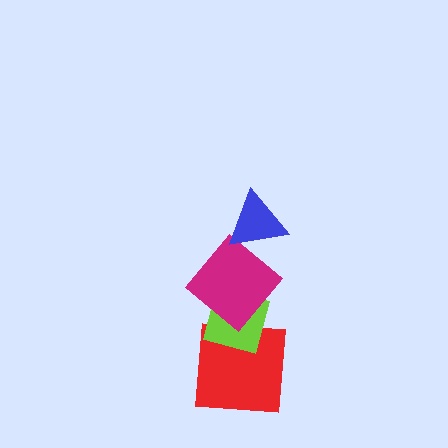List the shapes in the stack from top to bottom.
From top to bottom: the blue triangle, the magenta diamond, the lime diamond, the red square.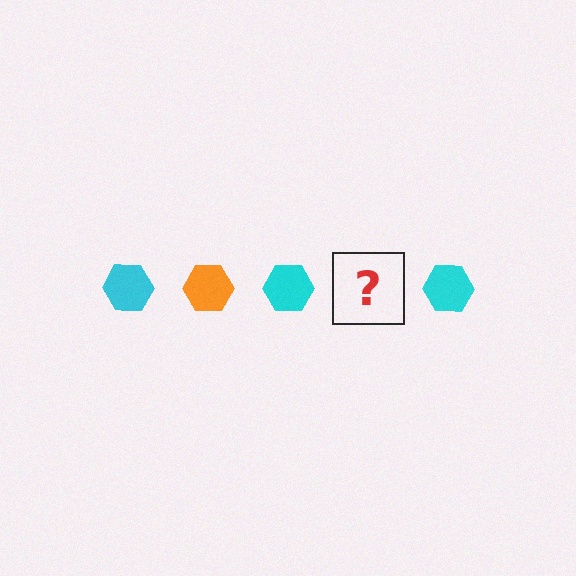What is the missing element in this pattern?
The missing element is an orange hexagon.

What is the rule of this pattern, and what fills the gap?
The rule is that the pattern cycles through cyan, orange hexagons. The gap should be filled with an orange hexagon.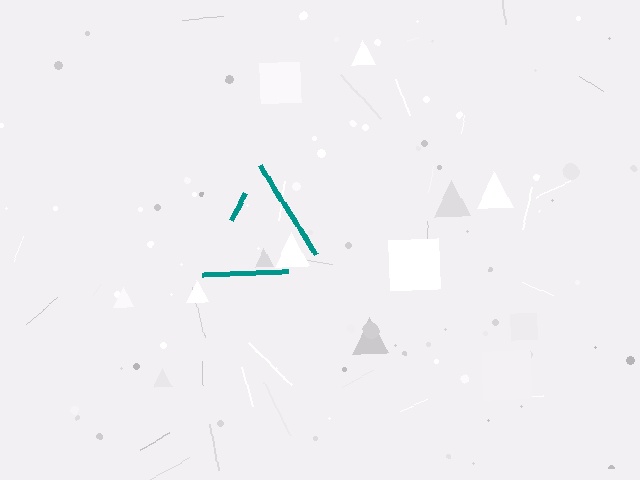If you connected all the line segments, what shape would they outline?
They would outline a triangle.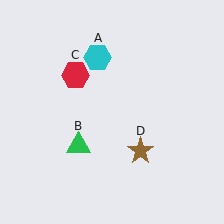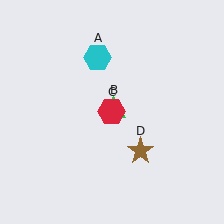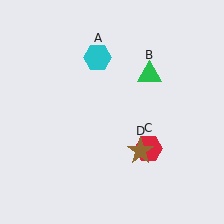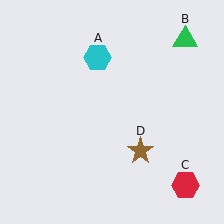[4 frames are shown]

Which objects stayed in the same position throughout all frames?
Cyan hexagon (object A) and brown star (object D) remained stationary.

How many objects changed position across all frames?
2 objects changed position: green triangle (object B), red hexagon (object C).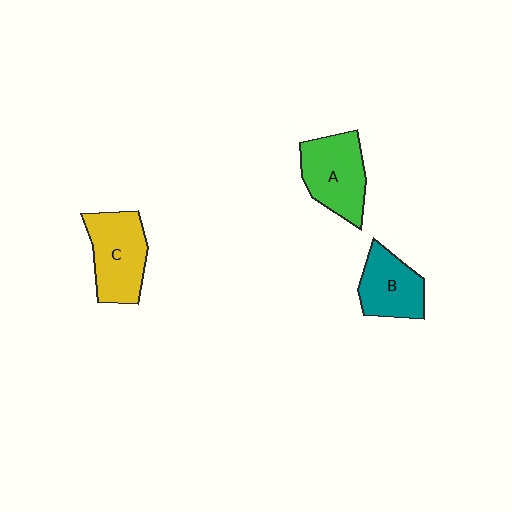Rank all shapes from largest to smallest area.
From largest to smallest: C (yellow), A (green), B (teal).